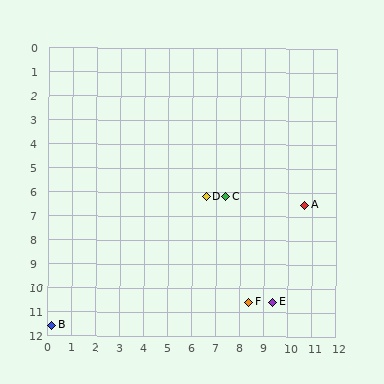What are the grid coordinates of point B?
Point B is at approximately (0.2, 11.6).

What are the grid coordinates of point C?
Point C is at approximately (7.4, 6.2).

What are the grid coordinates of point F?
Point F is at approximately (8.4, 10.6).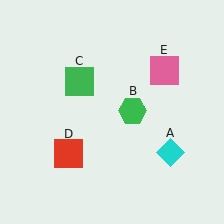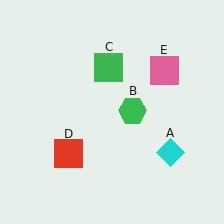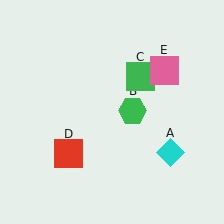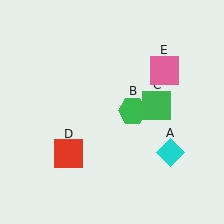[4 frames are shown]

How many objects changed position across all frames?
1 object changed position: green square (object C).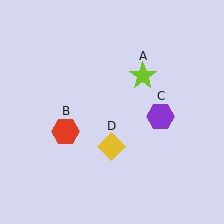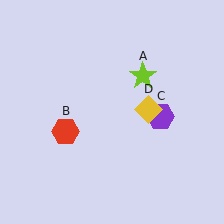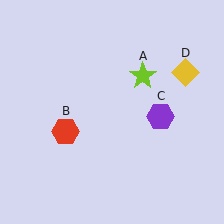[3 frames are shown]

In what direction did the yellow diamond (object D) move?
The yellow diamond (object D) moved up and to the right.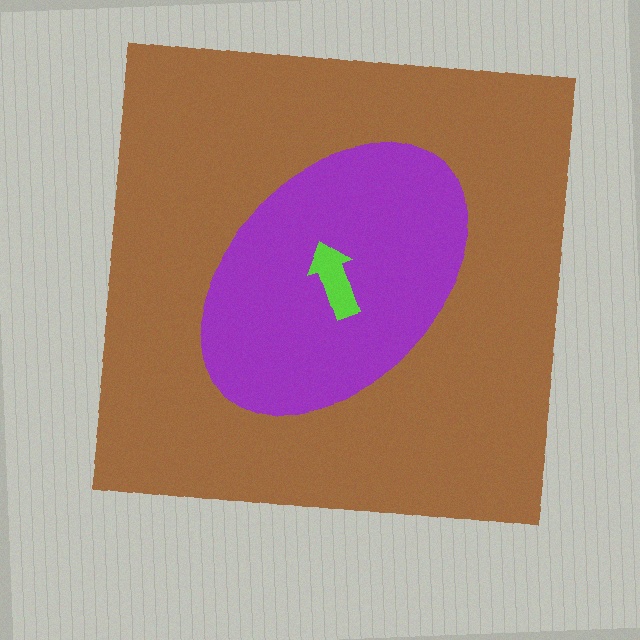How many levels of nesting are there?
3.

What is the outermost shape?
The brown square.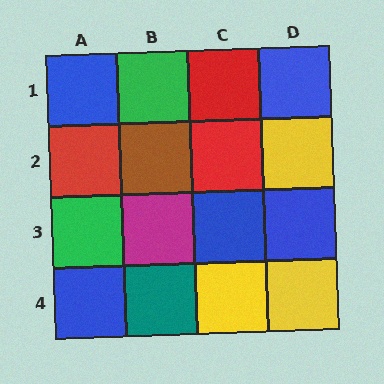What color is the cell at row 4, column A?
Blue.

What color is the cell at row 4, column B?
Teal.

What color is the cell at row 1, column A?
Blue.